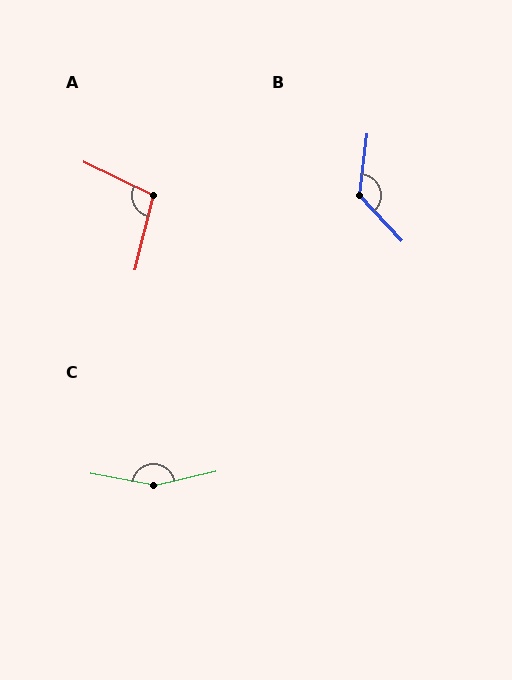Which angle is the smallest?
A, at approximately 102 degrees.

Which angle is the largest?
C, at approximately 157 degrees.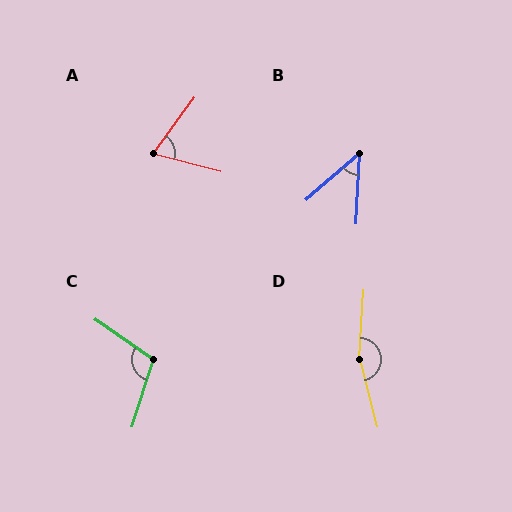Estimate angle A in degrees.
Approximately 68 degrees.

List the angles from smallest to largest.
B (47°), A (68°), C (107°), D (161°).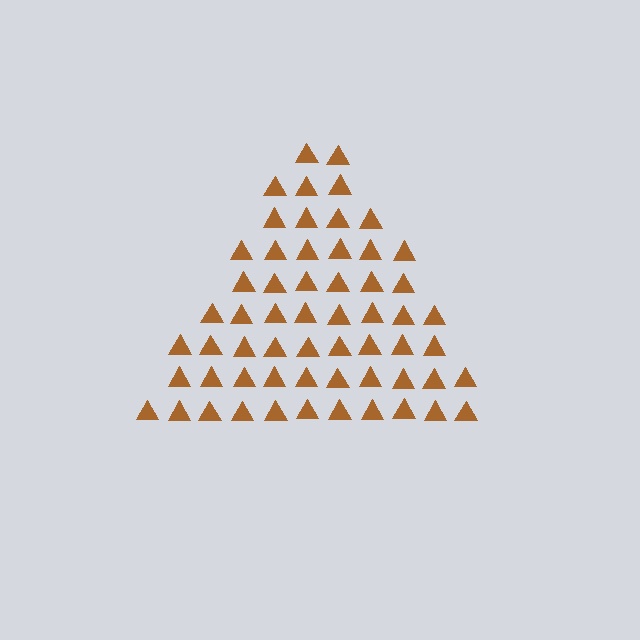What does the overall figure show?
The overall figure shows a triangle.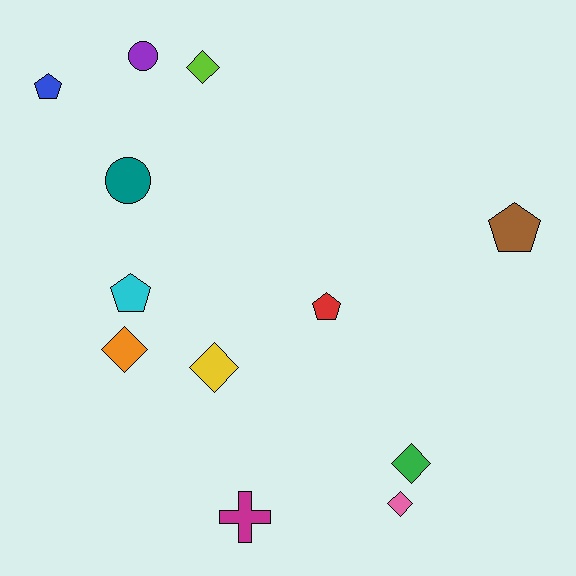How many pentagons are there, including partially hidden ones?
There are 4 pentagons.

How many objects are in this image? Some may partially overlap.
There are 12 objects.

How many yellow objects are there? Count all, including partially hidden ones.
There is 1 yellow object.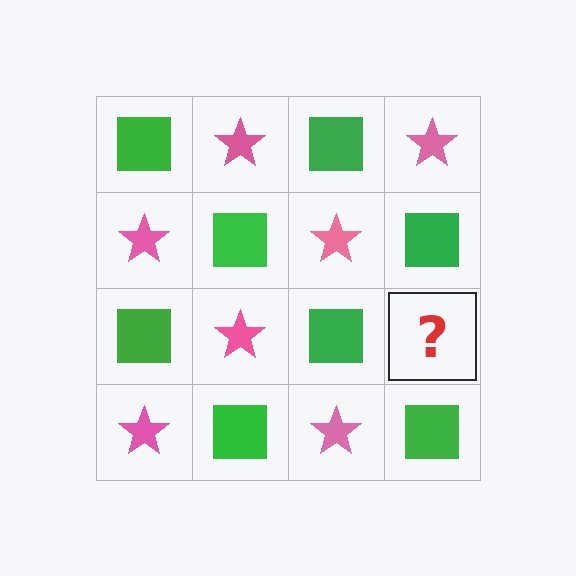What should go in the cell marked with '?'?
The missing cell should contain a pink star.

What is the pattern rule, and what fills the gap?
The rule is that it alternates green square and pink star in a checkerboard pattern. The gap should be filled with a pink star.